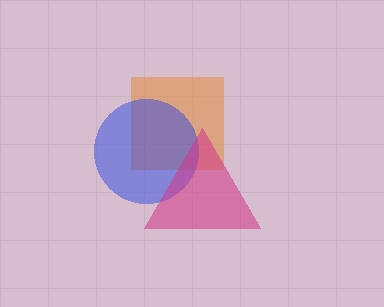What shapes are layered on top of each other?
The layered shapes are: an orange square, a blue circle, a magenta triangle.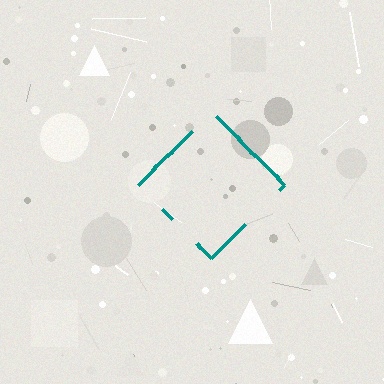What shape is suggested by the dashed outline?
The dashed outline suggests a diamond.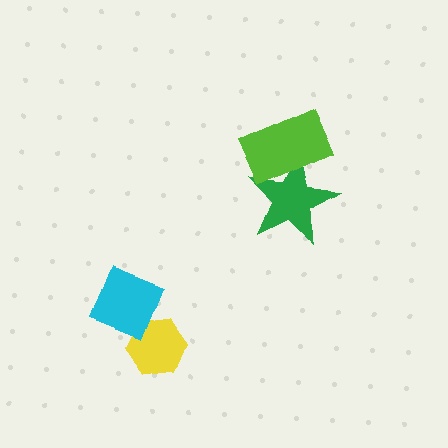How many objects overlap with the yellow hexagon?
1 object overlaps with the yellow hexagon.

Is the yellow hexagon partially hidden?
Yes, it is partially covered by another shape.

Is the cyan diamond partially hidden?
No, no other shape covers it.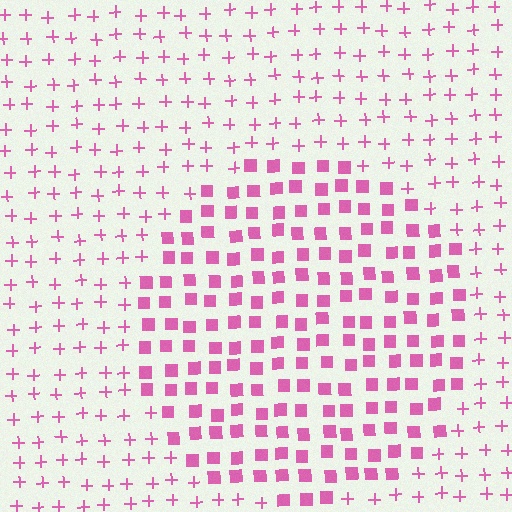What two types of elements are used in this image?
The image uses squares inside the circle region and plus signs outside it.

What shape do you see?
I see a circle.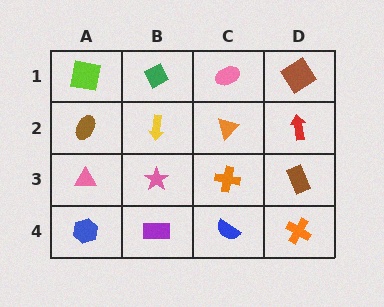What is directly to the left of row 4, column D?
A blue semicircle.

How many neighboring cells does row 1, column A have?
2.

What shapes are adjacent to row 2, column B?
A green diamond (row 1, column B), a pink star (row 3, column B), a brown ellipse (row 2, column A), an orange triangle (row 2, column C).